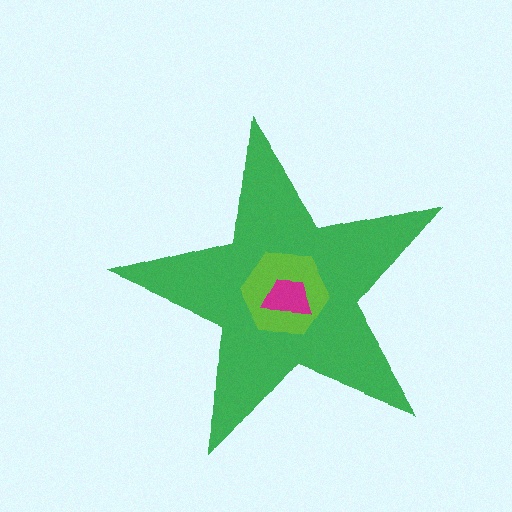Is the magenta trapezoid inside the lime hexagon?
Yes.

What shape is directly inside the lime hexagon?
The magenta trapezoid.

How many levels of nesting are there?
3.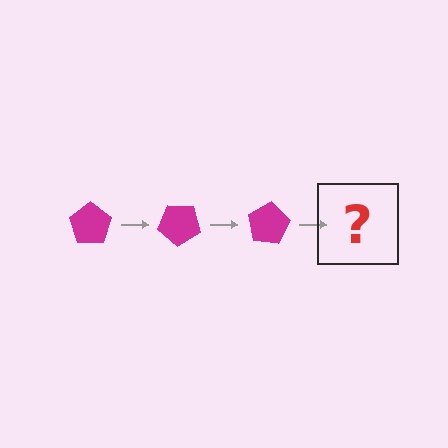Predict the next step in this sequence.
The next step is a magenta pentagon rotated 120 degrees.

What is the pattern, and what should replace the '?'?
The pattern is that the pentagon rotates 40 degrees each step. The '?' should be a magenta pentagon rotated 120 degrees.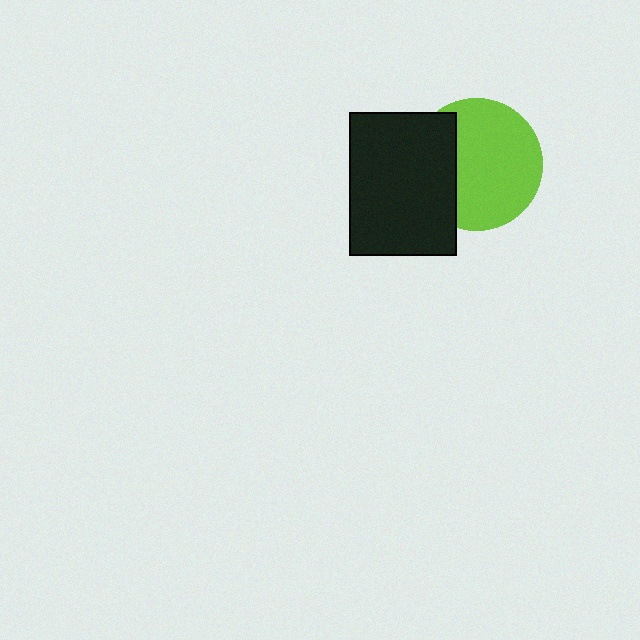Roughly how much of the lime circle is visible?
Most of it is visible (roughly 69%).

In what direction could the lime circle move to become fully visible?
The lime circle could move right. That would shift it out from behind the black rectangle entirely.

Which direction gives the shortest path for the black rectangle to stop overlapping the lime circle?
Moving left gives the shortest separation.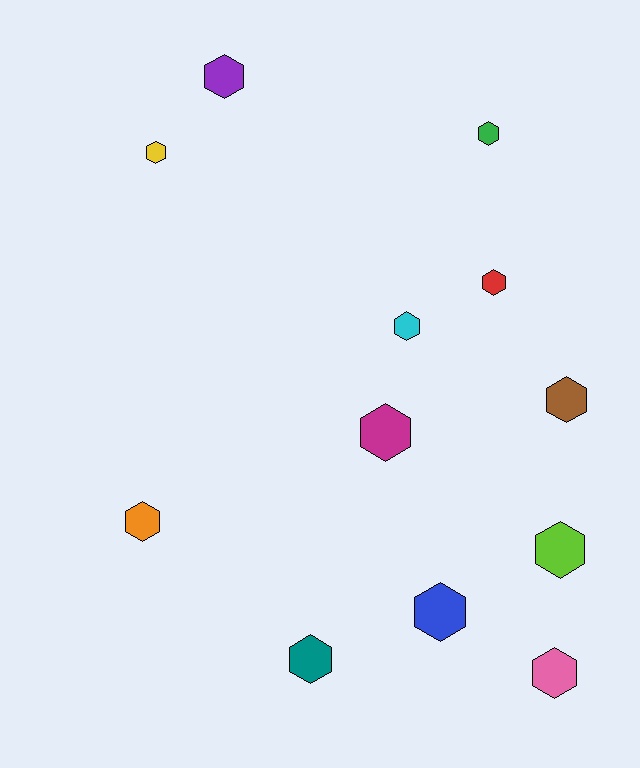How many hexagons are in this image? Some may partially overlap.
There are 12 hexagons.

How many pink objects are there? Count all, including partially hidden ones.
There is 1 pink object.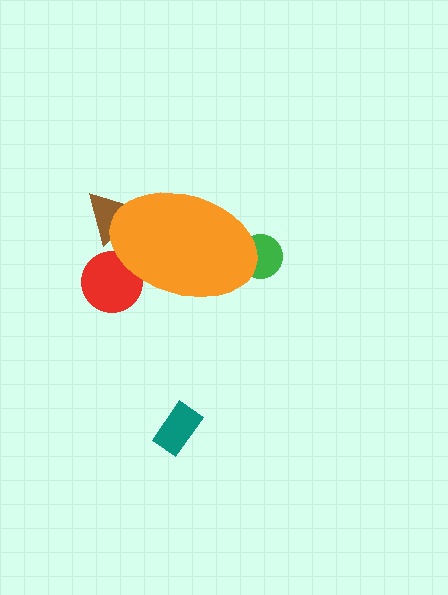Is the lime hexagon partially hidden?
Yes, the lime hexagon is partially hidden behind the orange ellipse.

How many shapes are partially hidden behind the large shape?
4 shapes are partially hidden.